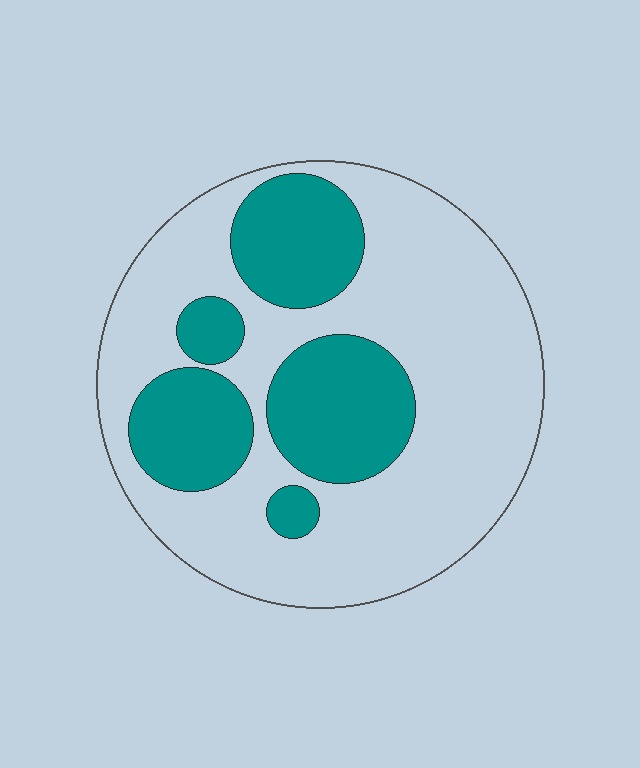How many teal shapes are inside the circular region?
5.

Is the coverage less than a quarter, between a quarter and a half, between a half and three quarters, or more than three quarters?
Between a quarter and a half.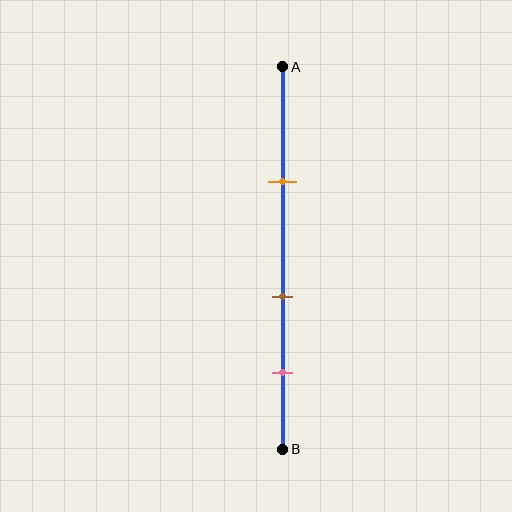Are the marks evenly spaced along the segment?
Yes, the marks are approximately evenly spaced.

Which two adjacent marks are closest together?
The brown and pink marks are the closest adjacent pair.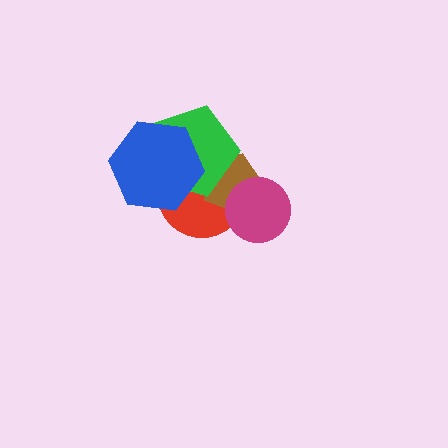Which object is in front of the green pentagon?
The blue hexagon is in front of the green pentagon.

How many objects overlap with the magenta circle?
2 objects overlap with the magenta circle.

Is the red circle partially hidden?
Yes, it is partially covered by another shape.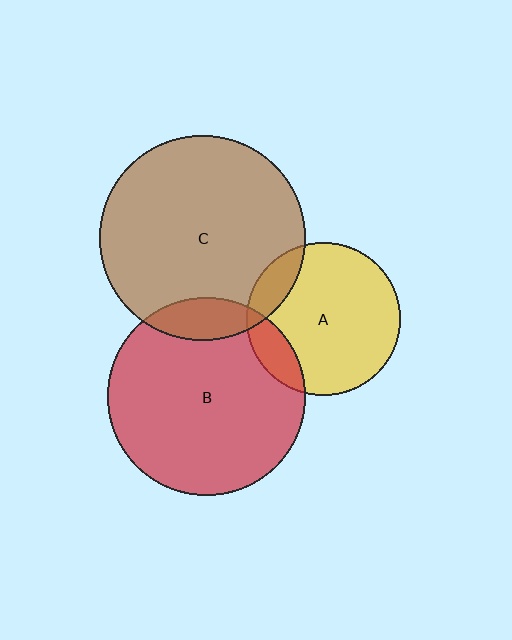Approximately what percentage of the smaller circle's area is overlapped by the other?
Approximately 10%.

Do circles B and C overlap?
Yes.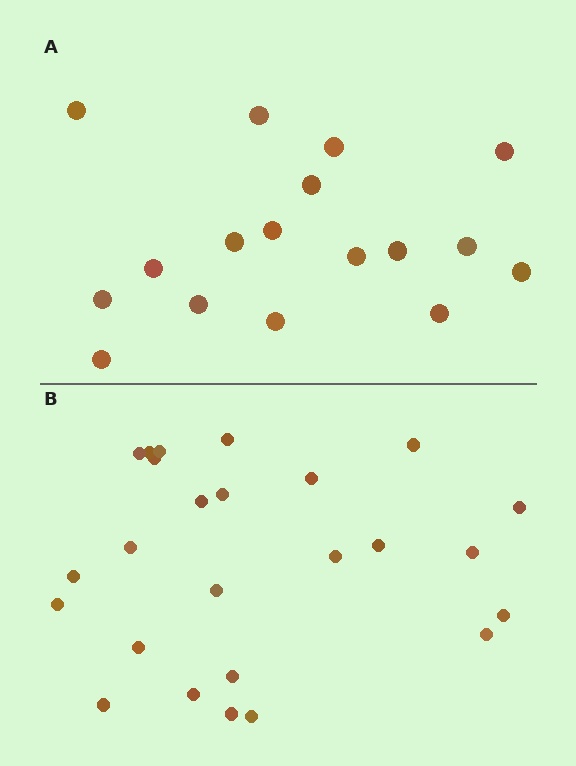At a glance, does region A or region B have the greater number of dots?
Region B (the bottom region) has more dots.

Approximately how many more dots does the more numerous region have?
Region B has roughly 8 or so more dots than region A.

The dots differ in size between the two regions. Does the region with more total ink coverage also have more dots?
No. Region A has more total ink coverage because its dots are larger, but region B actually contains more individual dots. Total area can be misleading — the number of items is what matters here.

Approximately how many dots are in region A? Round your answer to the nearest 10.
About 20 dots. (The exact count is 17, which rounds to 20.)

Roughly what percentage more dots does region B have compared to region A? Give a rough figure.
About 45% more.